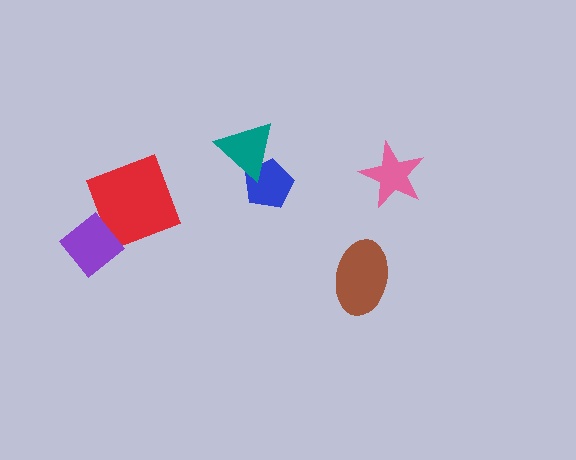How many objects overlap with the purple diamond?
1 object overlaps with the purple diamond.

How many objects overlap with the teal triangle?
1 object overlaps with the teal triangle.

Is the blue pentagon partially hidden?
Yes, it is partially covered by another shape.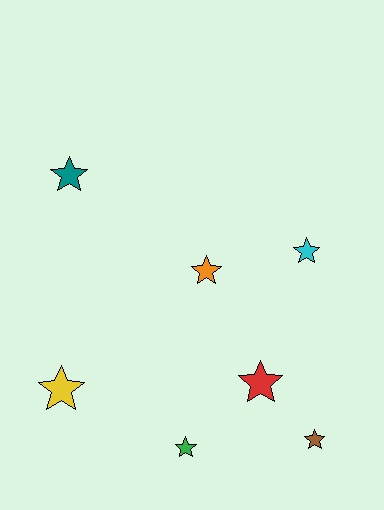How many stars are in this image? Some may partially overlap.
There are 7 stars.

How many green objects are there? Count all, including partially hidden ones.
There is 1 green object.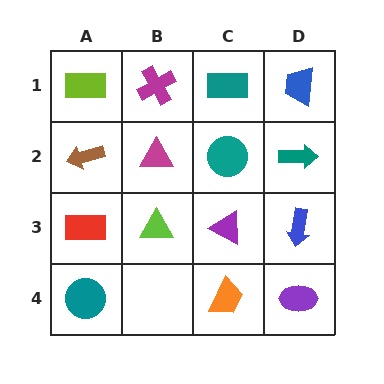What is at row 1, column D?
A blue trapezoid.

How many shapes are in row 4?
3 shapes.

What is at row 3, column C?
A purple triangle.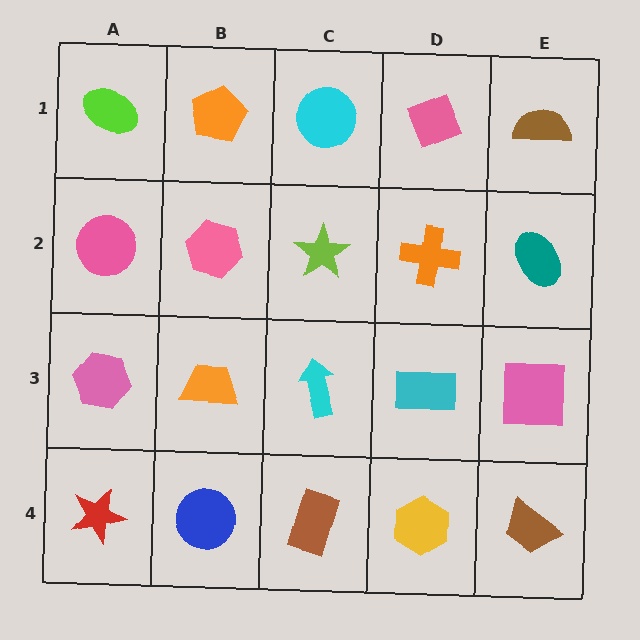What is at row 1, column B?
An orange pentagon.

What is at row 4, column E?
A brown trapezoid.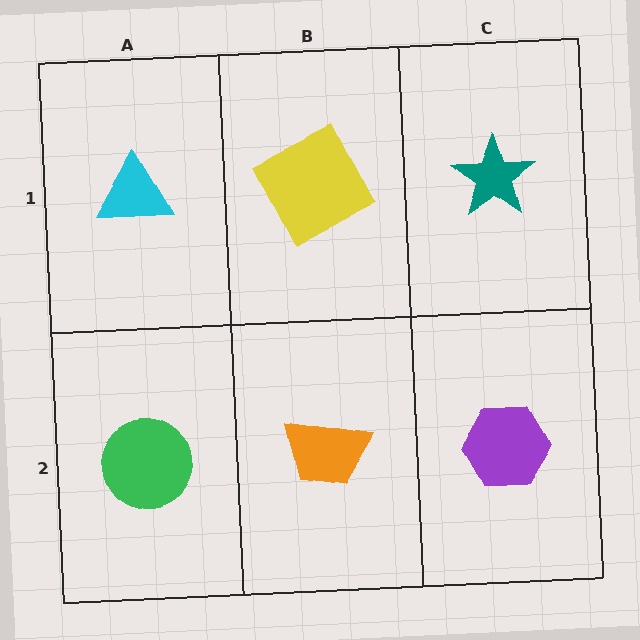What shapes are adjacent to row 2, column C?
A teal star (row 1, column C), an orange trapezoid (row 2, column B).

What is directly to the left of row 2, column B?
A green circle.